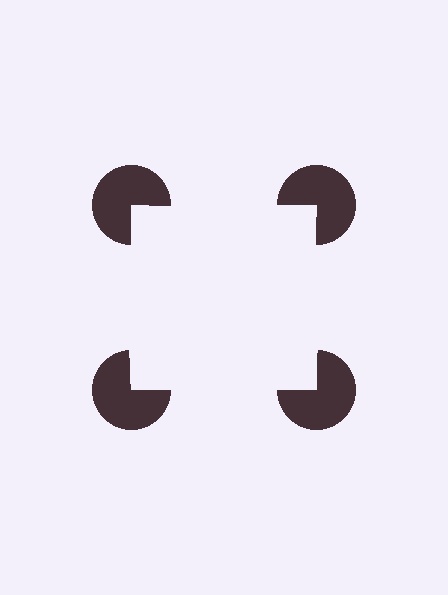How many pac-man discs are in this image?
There are 4 — one at each vertex of the illusory square.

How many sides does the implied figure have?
4 sides.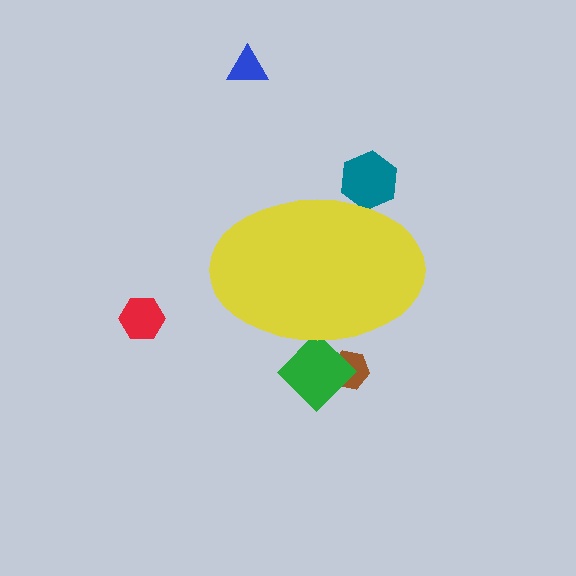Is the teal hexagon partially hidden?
Yes, the teal hexagon is partially hidden behind the yellow ellipse.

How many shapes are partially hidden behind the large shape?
3 shapes are partially hidden.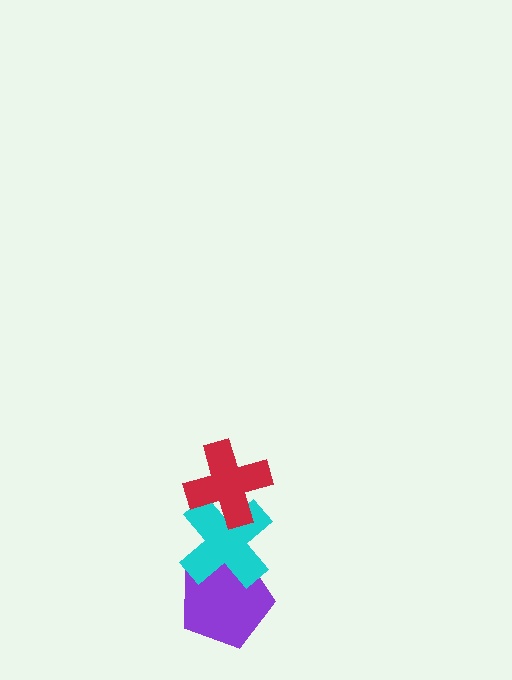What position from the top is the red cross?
The red cross is 1st from the top.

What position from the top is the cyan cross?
The cyan cross is 2nd from the top.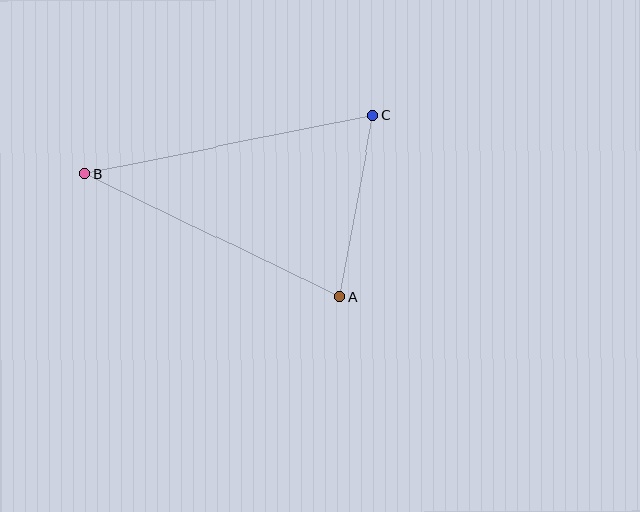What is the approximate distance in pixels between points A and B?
The distance between A and B is approximately 283 pixels.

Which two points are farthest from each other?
Points B and C are farthest from each other.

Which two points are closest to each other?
Points A and C are closest to each other.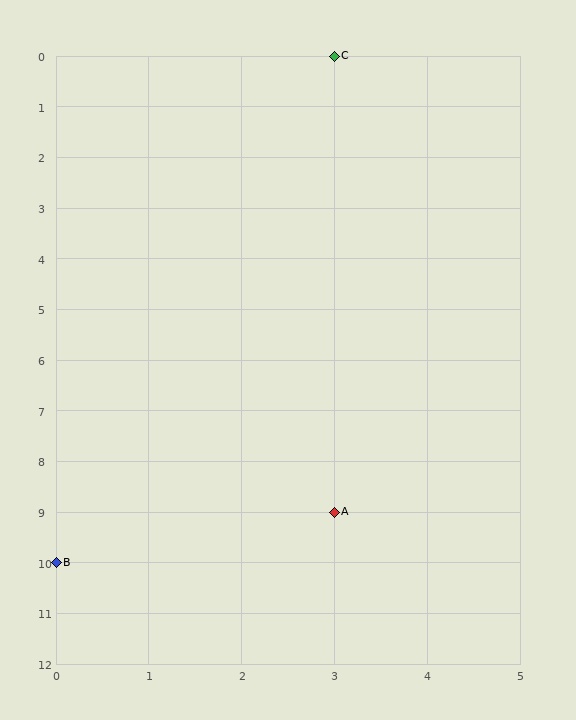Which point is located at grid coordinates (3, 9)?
Point A is at (3, 9).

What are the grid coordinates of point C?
Point C is at grid coordinates (3, 0).